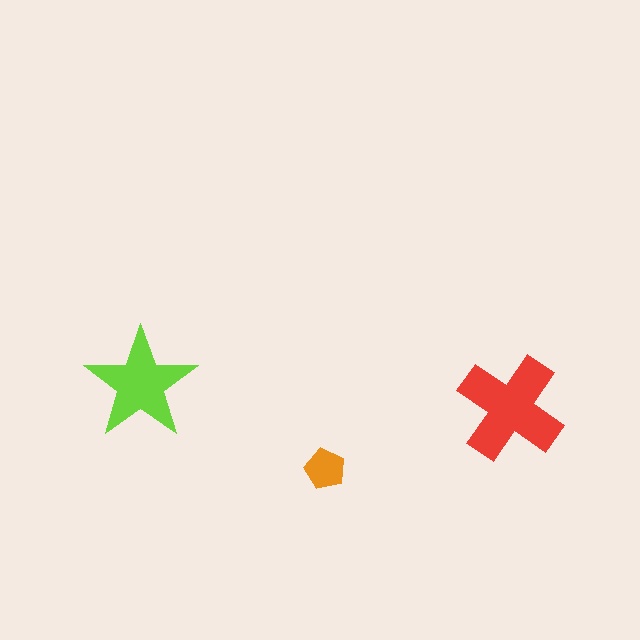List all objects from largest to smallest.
The red cross, the lime star, the orange pentagon.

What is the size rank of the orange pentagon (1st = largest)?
3rd.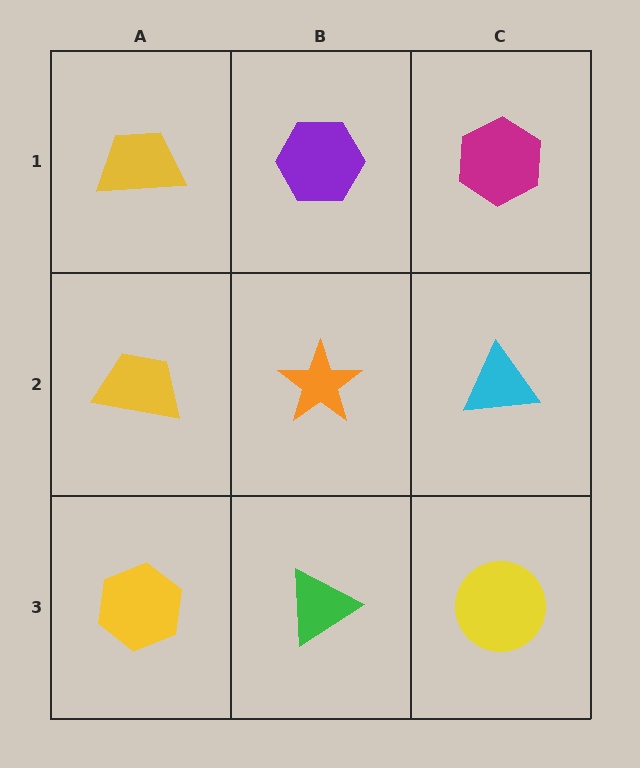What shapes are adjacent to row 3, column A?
A yellow trapezoid (row 2, column A), a green triangle (row 3, column B).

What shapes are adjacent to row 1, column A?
A yellow trapezoid (row 2, column A), a purple hexagon (row 1, column B).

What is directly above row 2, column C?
A magenta hexagon.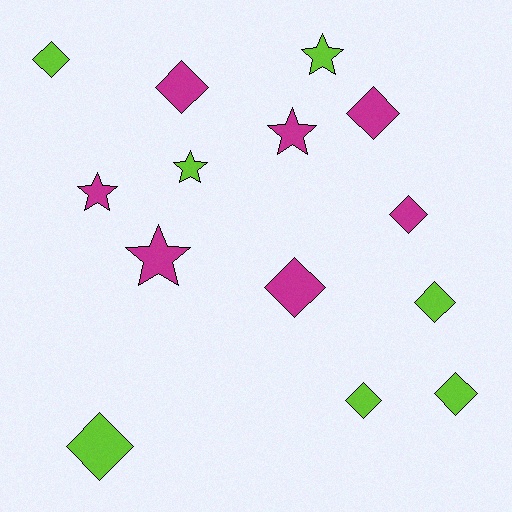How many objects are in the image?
There are 14 objects.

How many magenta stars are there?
There are 3 magenta stars.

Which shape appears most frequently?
Diamond, with 9 objects.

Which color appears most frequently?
Magenta, with 7 objects.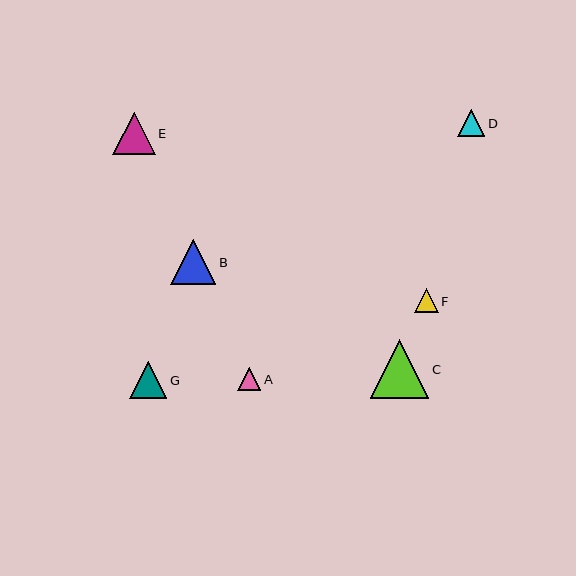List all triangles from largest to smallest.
From largest to smallest: C, B, E, G, D, F, A.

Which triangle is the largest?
Triangle C is the largest with a size of approximately 58 pixels.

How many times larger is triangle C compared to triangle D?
Triangle C is approximately 2.2 times the size of triangle D.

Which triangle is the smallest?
Triangle A is the smallest with a size of approximately 23 pixels.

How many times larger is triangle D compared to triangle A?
Triangle D is approximately 1.2 times the size of triangle A.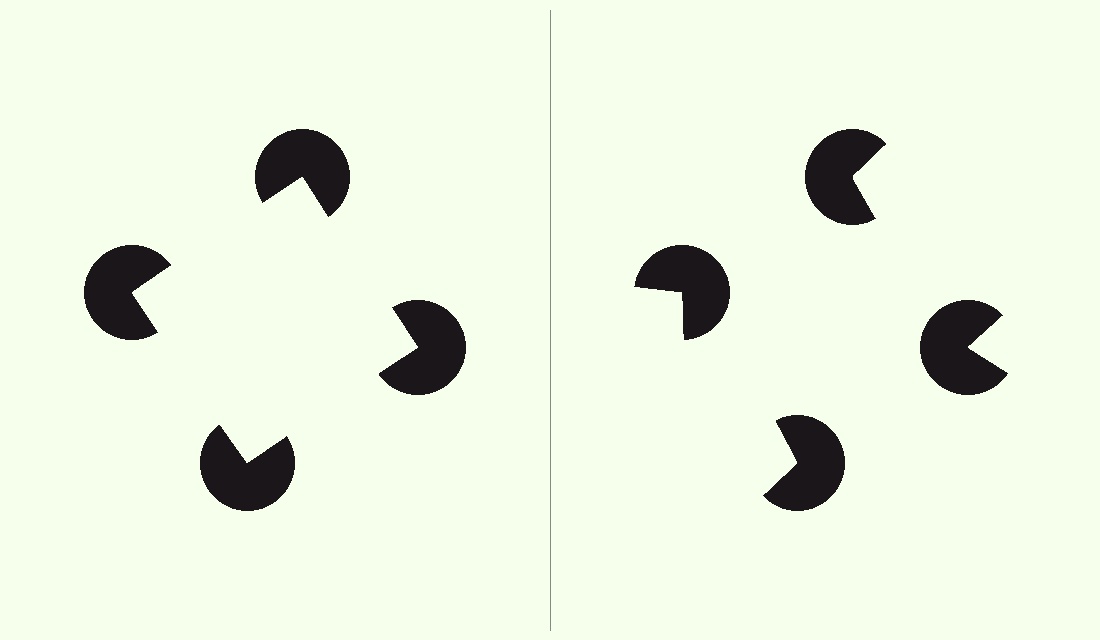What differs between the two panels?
The pac-man discs are positioned identically on both sides; only the wedge orientations differ. On the left they align to a square; on the right they are misaligned.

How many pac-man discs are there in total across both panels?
8 — 4 on each side.